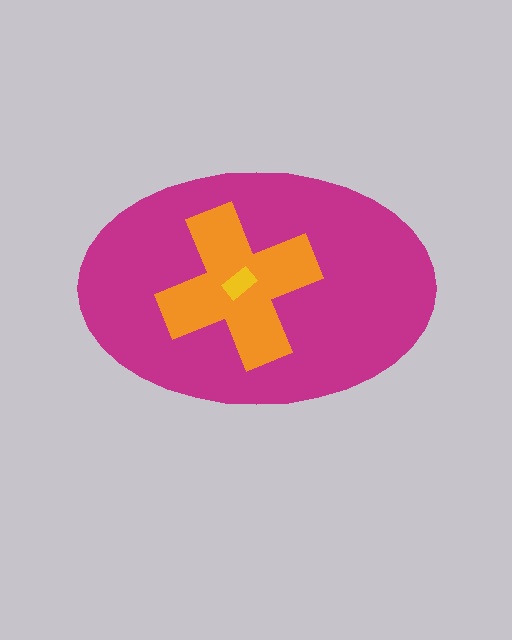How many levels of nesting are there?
3.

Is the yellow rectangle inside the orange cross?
Yes.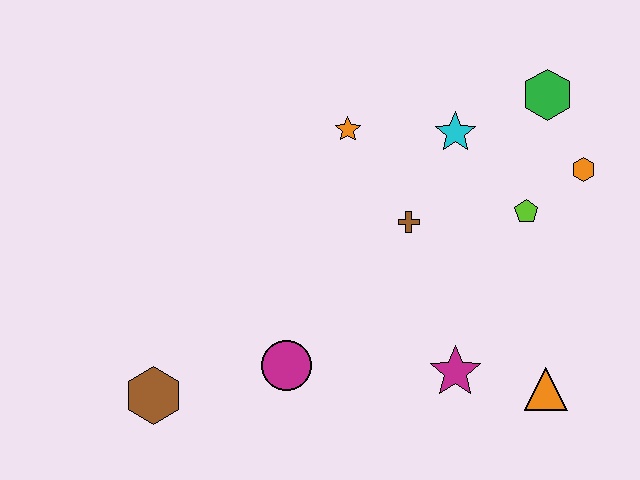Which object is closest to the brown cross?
The cyan star is closest to the brown cross.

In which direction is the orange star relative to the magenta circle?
The orange star is above the magenta circle.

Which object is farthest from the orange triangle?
The brown hexagon is farthest from the orange triangle.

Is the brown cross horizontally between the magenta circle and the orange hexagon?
Yes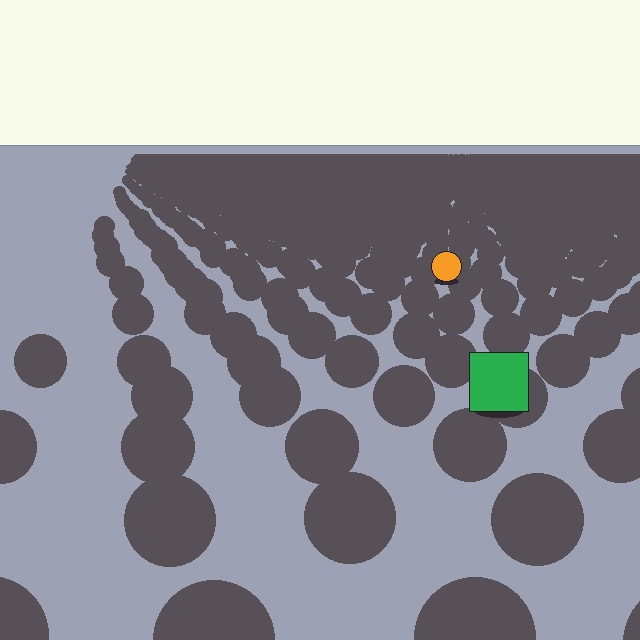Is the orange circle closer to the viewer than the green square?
No. The green square is closer — you can tell from the texture gradient: the ground texture is coarser near it.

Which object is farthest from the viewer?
The orange circle is farthest from the viewer. It appears smaller and the ground texture around it is denser.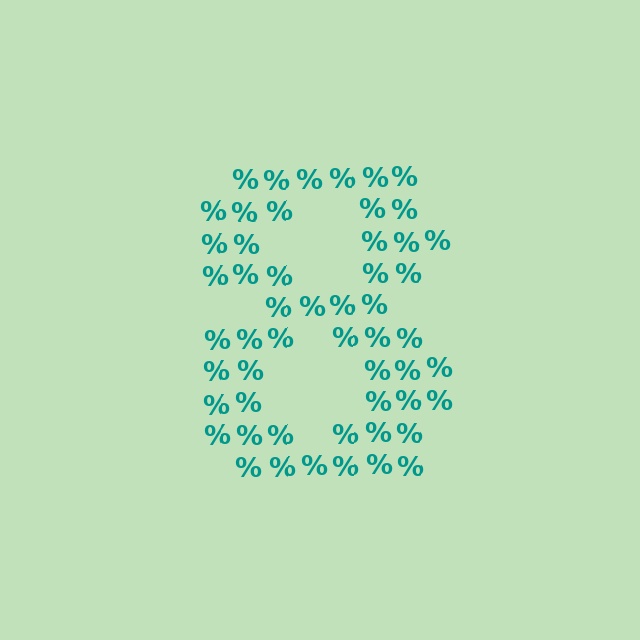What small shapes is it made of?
It is made of small percent signs.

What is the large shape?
The large shape is the digit 8.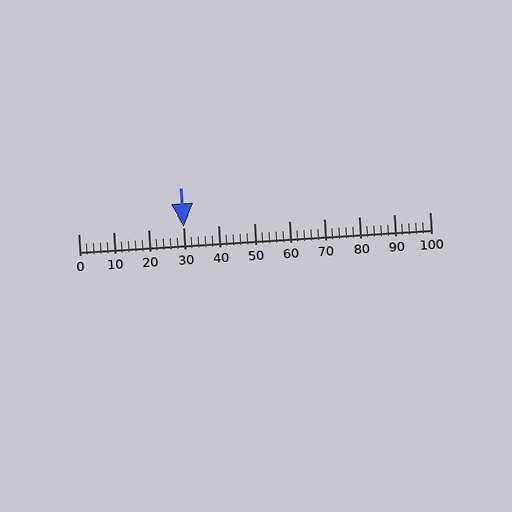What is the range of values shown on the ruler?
The ruler shows values from 0 to 100.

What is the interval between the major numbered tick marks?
The major tick marks are spaced 10 units apart.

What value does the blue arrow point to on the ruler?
The blue arrow points to approximately 30.